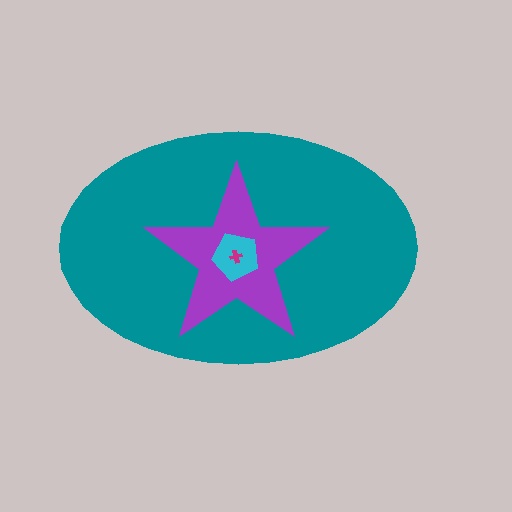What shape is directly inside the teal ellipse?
The purple star.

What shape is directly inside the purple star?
The cyan pentagon.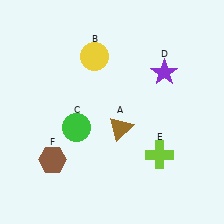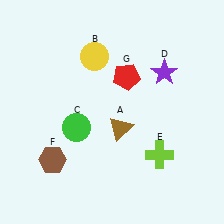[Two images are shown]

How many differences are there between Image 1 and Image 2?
There is 1 difference between the two images.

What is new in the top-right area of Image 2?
A red pentagon (G) was added in the top-right area of Image 2.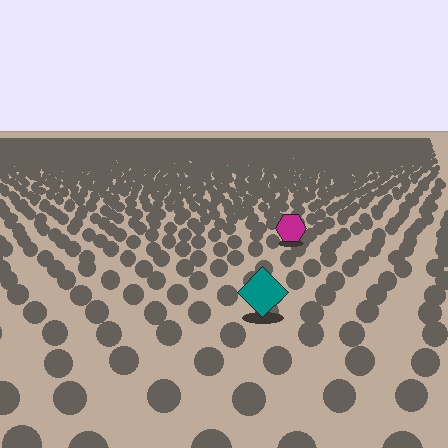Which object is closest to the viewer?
The teal diamond is closest. The texture marks near it are larger and more spread out.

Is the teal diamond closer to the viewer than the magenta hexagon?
Yes. The teal diamond is closer — you can tell from the texture gradient: the ground texture is coarser near it.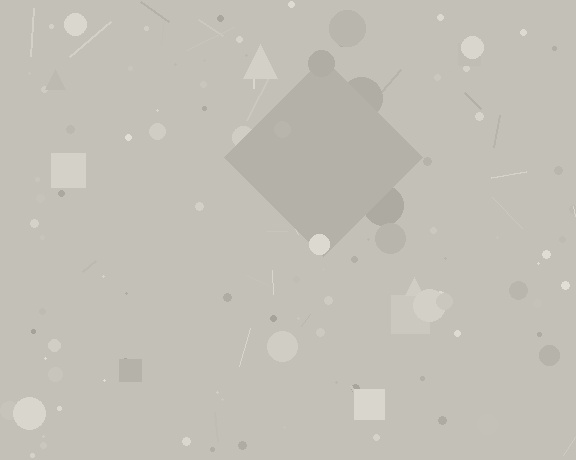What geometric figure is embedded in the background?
A diamond is embedded in the background.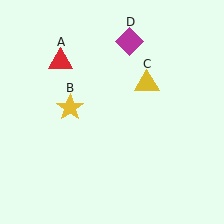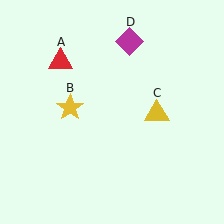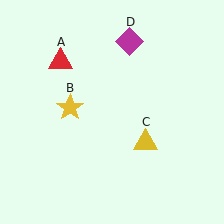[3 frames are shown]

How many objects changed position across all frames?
1 object changed position: yellow triangle (object C).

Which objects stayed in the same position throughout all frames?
Red triangle (object A) and yellow star (object B) and magenta diamond (object D) remained stationary.